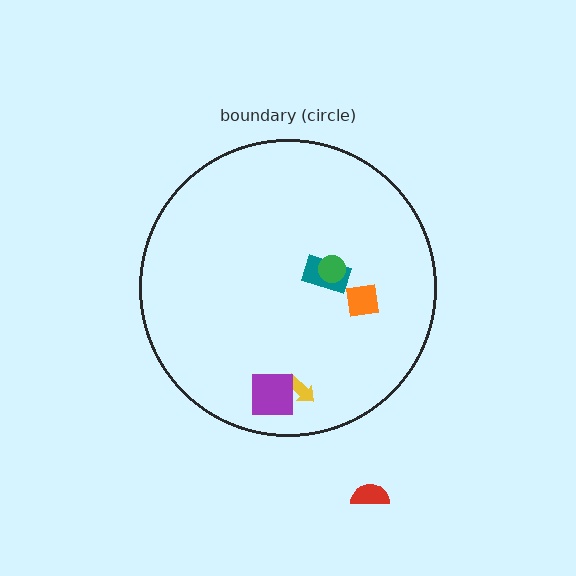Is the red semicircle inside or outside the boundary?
Outside.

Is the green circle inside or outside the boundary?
Inside.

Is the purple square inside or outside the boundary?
Inside.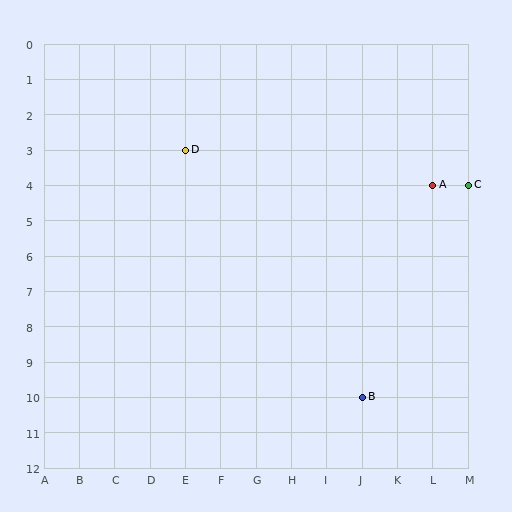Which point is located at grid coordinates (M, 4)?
Point C is at (M, 4).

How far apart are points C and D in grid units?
Points C and D are 8 columns and 1 row apart (about 8.1 grid units diagonally).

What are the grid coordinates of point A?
Point A is at grid coordinates (L, 4).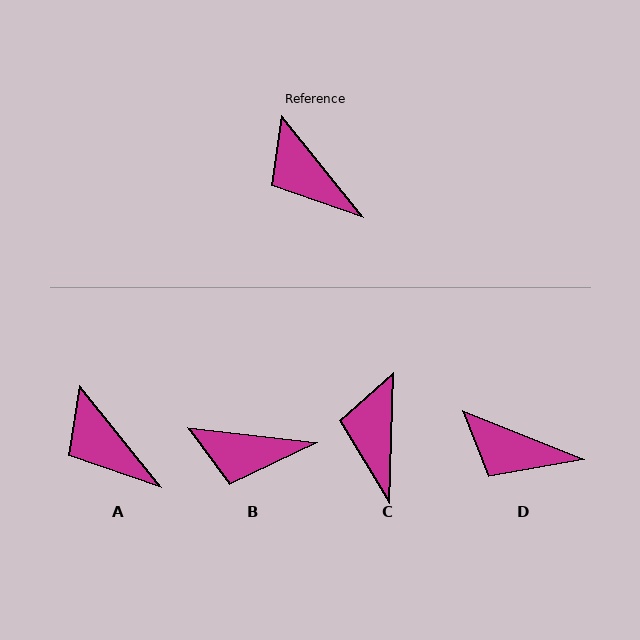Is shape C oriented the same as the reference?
No, it is off by about 40 degrees.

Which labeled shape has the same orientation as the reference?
A.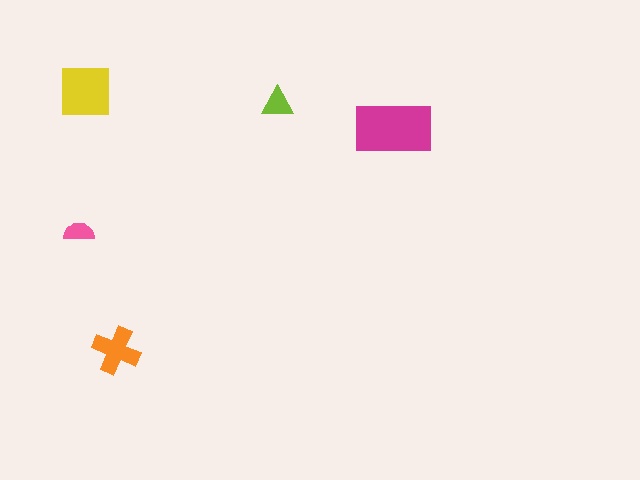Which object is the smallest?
The pink semicircle.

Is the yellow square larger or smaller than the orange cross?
Larger.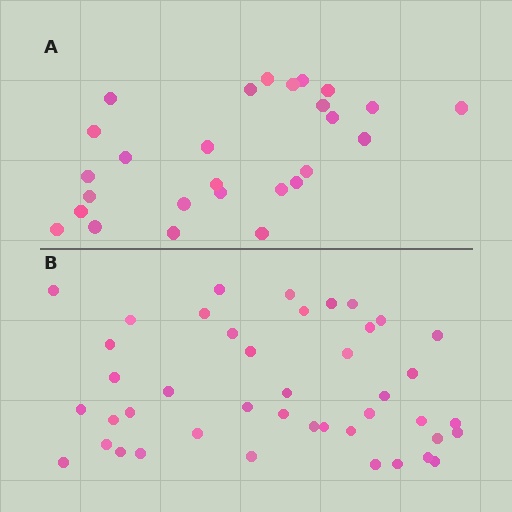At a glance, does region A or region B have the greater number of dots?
Region B (the bottom region) has more dots.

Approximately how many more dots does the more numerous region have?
Region B has approximately 15 more dots than region A.